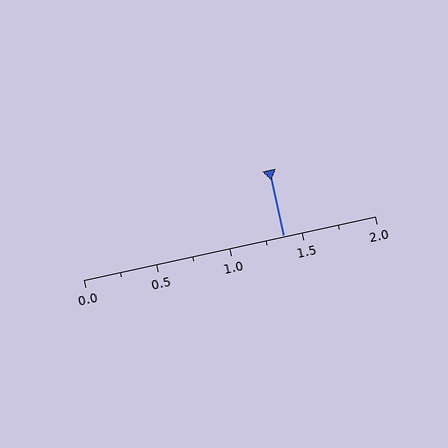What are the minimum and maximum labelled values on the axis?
The axis runs from 0.0 to 2.0.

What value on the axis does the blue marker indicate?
The marker indicates approximately 1.38.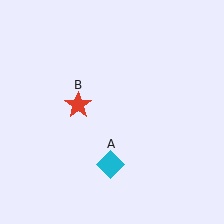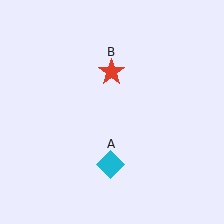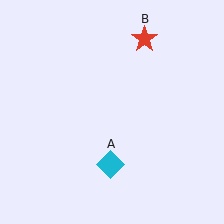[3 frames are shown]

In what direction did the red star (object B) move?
The red star (object B) moved up and to the right.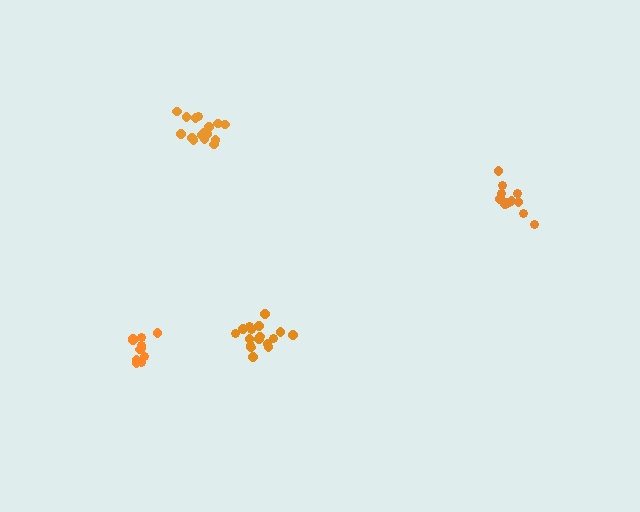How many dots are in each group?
Group 1: 11 dots, Group 2: 17 dots, Group 3: 16 dots, Group 4: 12 dots (56 total).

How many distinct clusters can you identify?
There are 4 distinct clusters.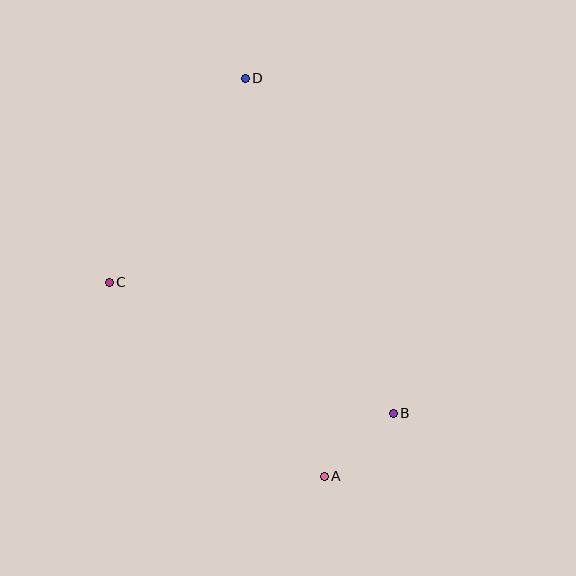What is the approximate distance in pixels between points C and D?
The distance between C and D is approximately 245 pixels.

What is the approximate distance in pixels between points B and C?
The distance between B and C is approximately 313 pixels.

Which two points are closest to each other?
Points A and B are closest to each other.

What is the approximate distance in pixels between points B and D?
The distance between B and D is approximately 366 pixels.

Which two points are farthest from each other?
Points A and D are farthest from each other.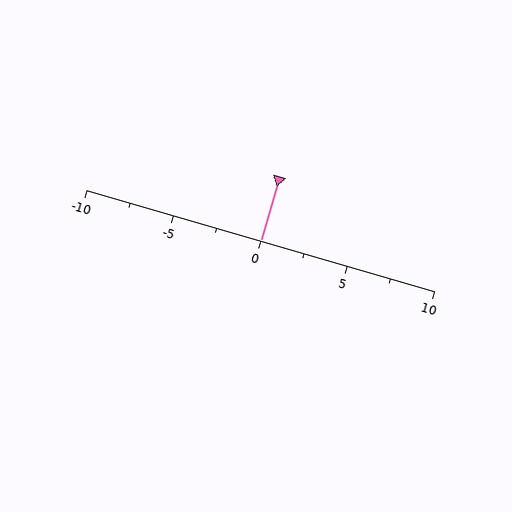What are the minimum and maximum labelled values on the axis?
The axis runs from -10 to 10.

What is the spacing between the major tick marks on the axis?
The major ticks are spaced 5 apart.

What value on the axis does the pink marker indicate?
The marker indicates approximately 0.